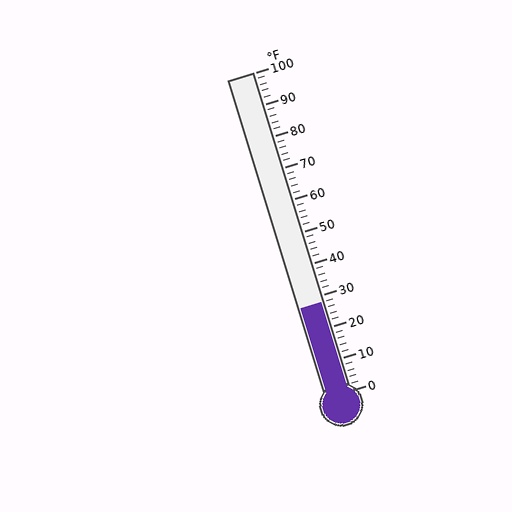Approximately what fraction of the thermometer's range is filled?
The thermometer is filled to approximately 30% of its range.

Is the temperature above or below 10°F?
The temperature is above 10°F.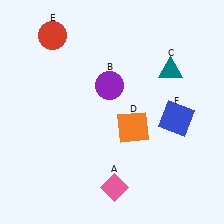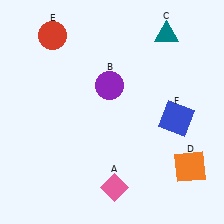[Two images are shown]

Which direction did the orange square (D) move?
The orange square (D) moved right.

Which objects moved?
The objects that moved are: the teal triangle (C), the orange square (D).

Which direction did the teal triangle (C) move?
The teal triangle (C) moved up.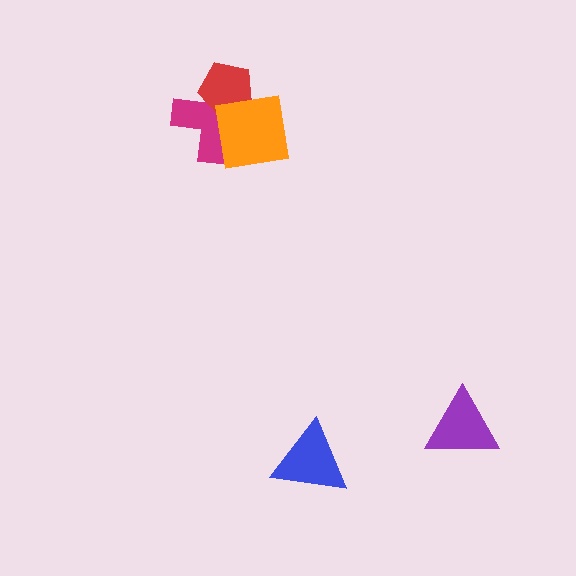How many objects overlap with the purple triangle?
0 objects overlap with the purple triangle.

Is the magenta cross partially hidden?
Yes, it is partially covered by another shape.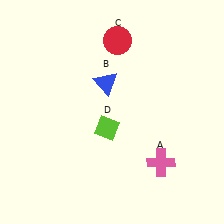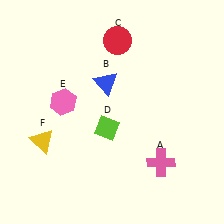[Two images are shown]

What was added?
A pink hexagon (E), a yellow triangle (F) were added in Image 2.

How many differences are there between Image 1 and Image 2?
There are 2 differences between the two images.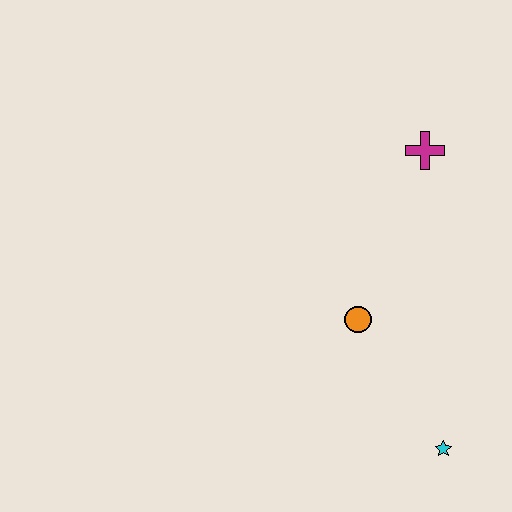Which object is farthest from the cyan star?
The magenta cross is farthest from the cyan star.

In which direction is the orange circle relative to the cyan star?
The orange circle is above the cyan star.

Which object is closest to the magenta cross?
The orange circle is closest to the magenta cross.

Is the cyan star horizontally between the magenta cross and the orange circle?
No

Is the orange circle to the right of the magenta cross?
No